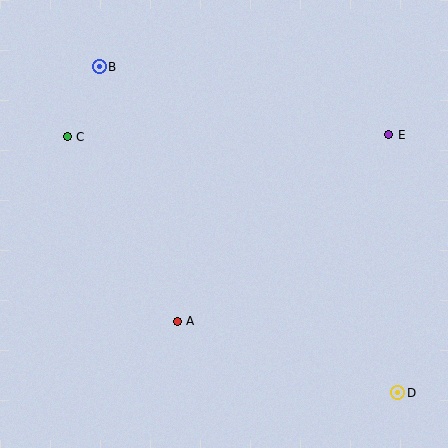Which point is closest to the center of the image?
Point A at (177, 321) is closest to the center.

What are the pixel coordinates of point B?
Point B is at (99, 67).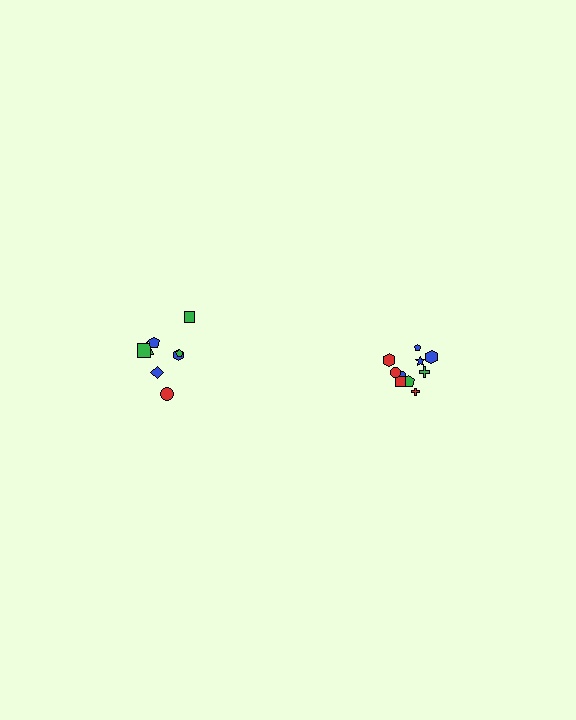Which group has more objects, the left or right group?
The right group.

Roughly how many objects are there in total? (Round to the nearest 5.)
Roughly 20 objects in total.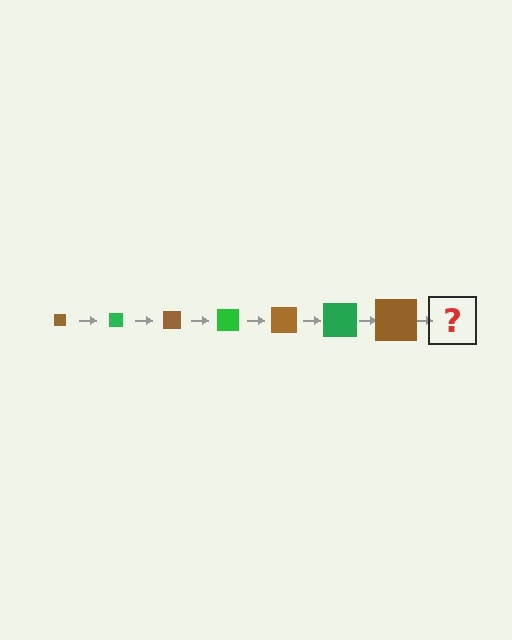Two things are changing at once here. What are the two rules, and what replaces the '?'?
The two rules are that the square grows larger each step and the color cycles through brown and green. The '?' should be a green square, larger than the previous one.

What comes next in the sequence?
The next element should be a green square, larger than the previous one.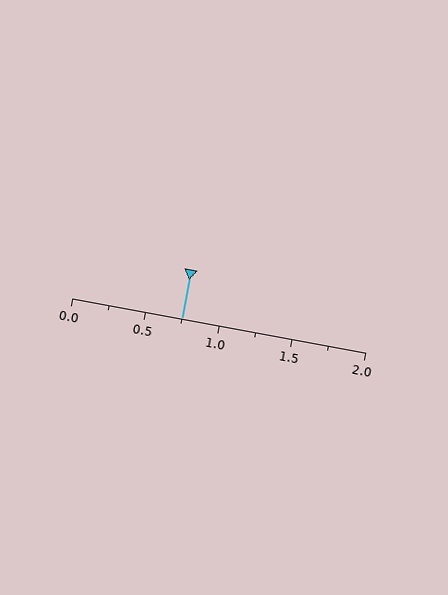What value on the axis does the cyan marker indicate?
The marker indicates approximately 0.75.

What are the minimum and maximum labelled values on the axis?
The axis runs from 0.0 to 2.0.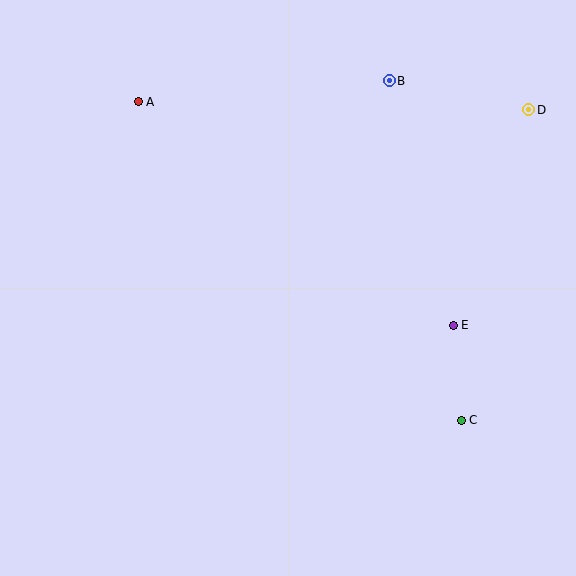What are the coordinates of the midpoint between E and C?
The midpoint between E and C is at (457, 373).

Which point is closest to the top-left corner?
Point A is closest to the top-left corner.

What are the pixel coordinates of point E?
Point E is at (453, 325).